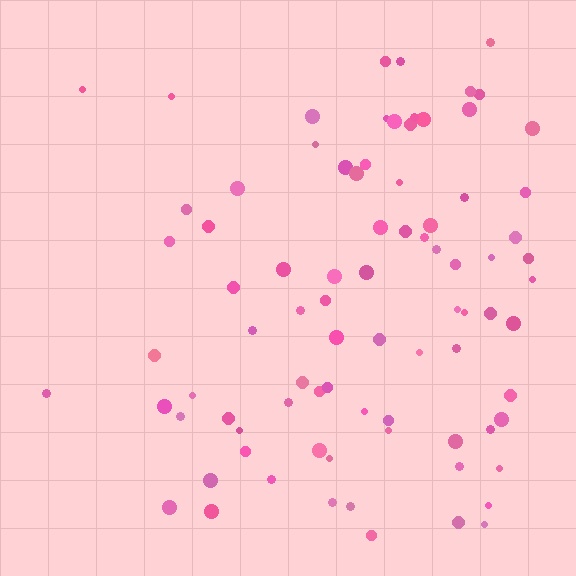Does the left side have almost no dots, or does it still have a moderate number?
Still a moderate number, just noticeably fewer than the right.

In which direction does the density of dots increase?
From left to right, with the right side densest.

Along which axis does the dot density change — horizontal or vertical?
Horizontal.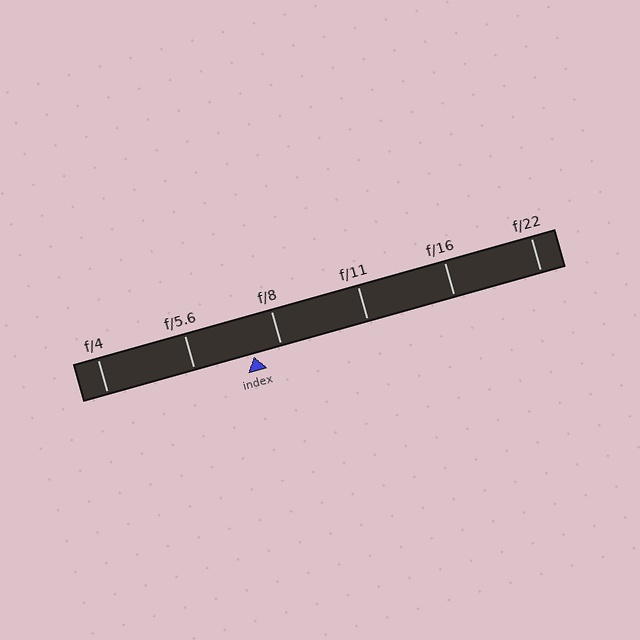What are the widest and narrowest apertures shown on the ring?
The widest aperture shown is f/4 and the narrowest is f/22.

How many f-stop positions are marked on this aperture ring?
There are 6 f-stop positions marked.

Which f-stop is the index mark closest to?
The index mark is closest to f/8.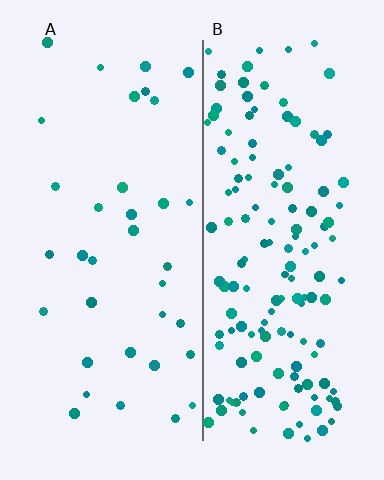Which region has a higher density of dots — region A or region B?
B (the right).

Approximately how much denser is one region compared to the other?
Approximately 4.2× — region B over region A.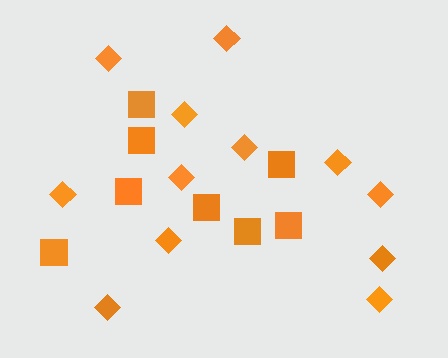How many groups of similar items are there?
There are 2 groups: one group of squares (8) and one group of diamonds (12).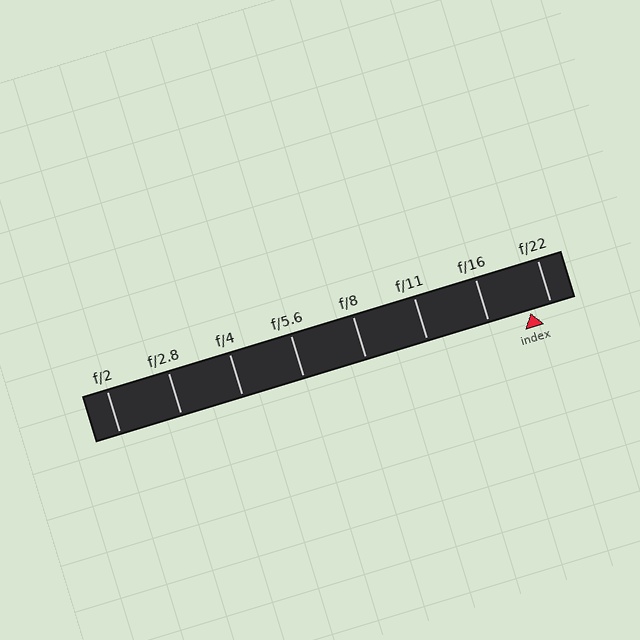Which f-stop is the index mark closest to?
The index mark is closest to f/22.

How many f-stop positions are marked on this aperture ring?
There are 8 f-stop positions marked.